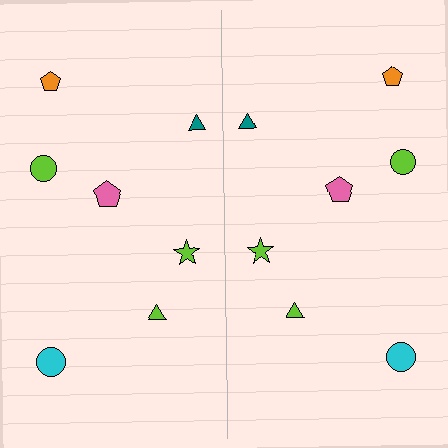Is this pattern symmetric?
Yes, this pattern has bilateral (reflection) symmetry.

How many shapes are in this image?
There are 14 shapes in this image.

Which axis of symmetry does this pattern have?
The pattern has a vertical axis of symmetry running through the center of the image.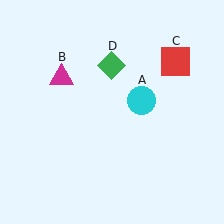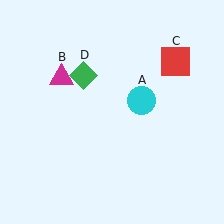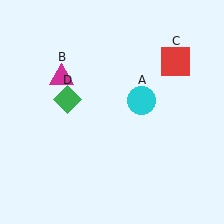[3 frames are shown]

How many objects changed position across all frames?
1 object changed position: green diamond (object D).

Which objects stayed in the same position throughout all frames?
Cyan circle (object A) and magenta triangle (object B) and red square (object C) remained stationary.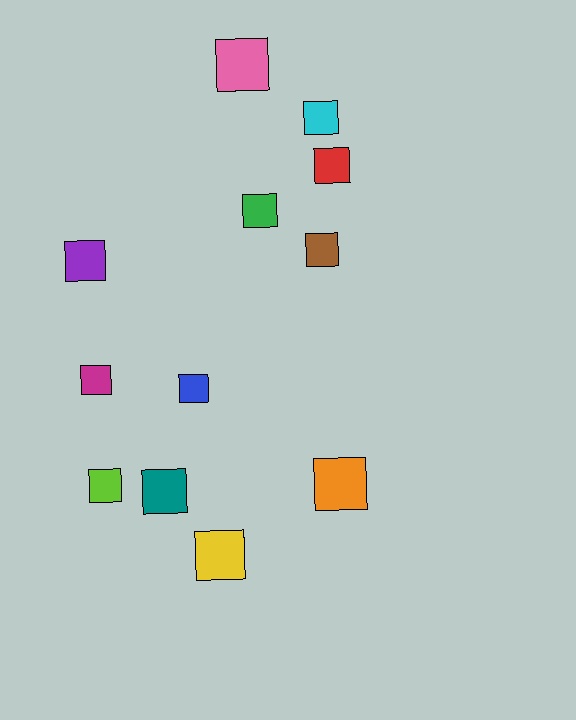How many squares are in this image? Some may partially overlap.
There are 12 squares.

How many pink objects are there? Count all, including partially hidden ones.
There is 1 pink object.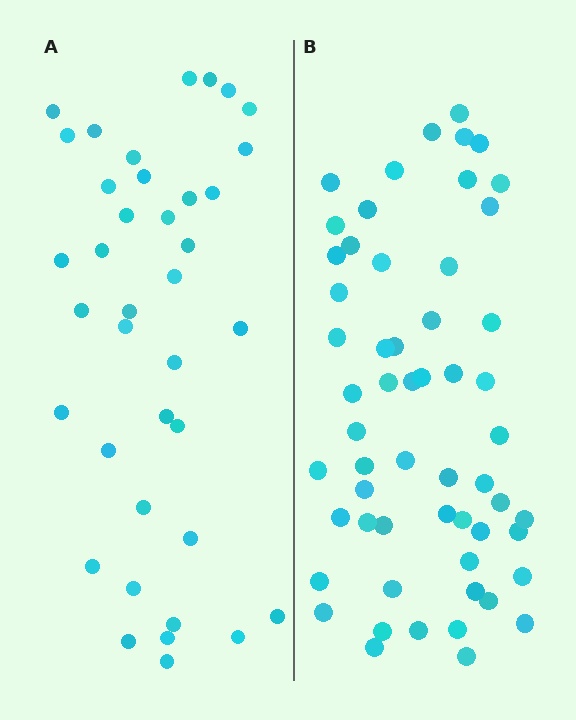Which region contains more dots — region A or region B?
Region B (the right region) has more dots.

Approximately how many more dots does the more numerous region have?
Region B has approximately 20 more dots than region A.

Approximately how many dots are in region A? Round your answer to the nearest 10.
About 40 dots. (The exact count is 38, which rounds to 40.)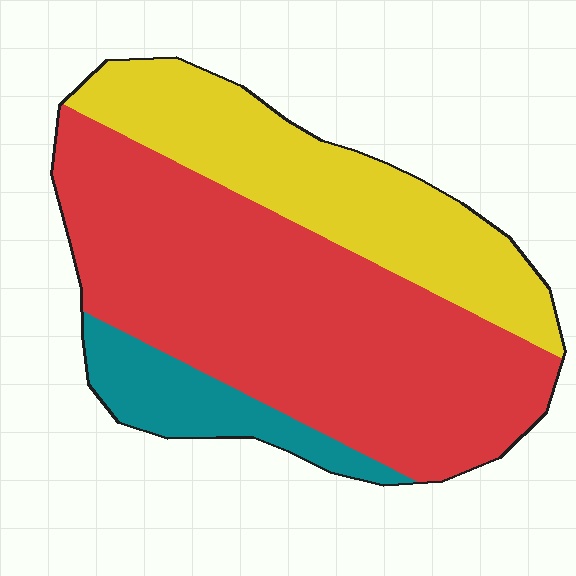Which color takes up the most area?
Red, at roughly 60%.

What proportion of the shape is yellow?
Yellow covers about 30% of the shape.